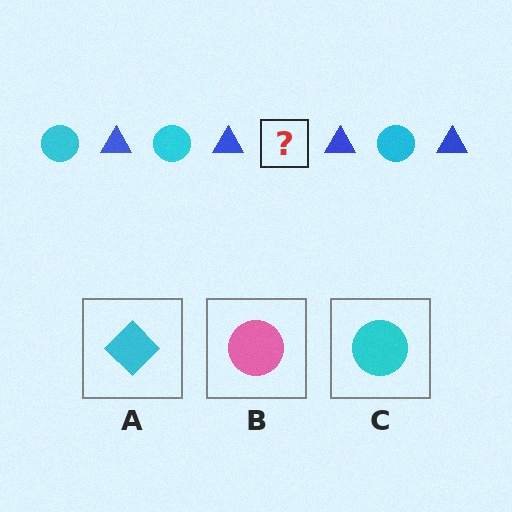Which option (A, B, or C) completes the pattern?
C.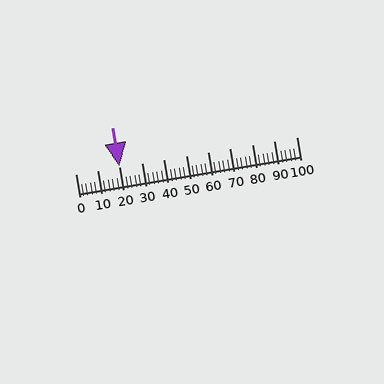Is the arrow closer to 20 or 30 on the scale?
The arrow is closer to 20.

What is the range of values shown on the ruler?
The ruler shows values from 0 to 100.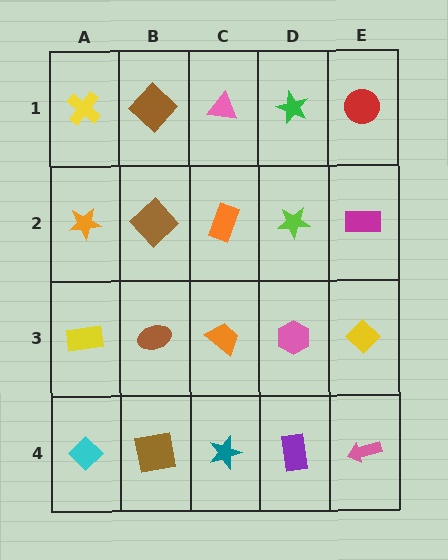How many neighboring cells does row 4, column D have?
3.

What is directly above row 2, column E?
A red circle.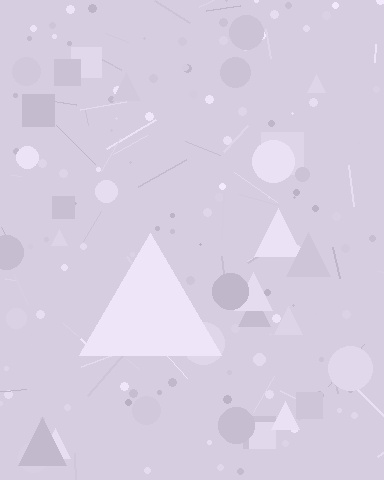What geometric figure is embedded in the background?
A triangle is embedded in the background.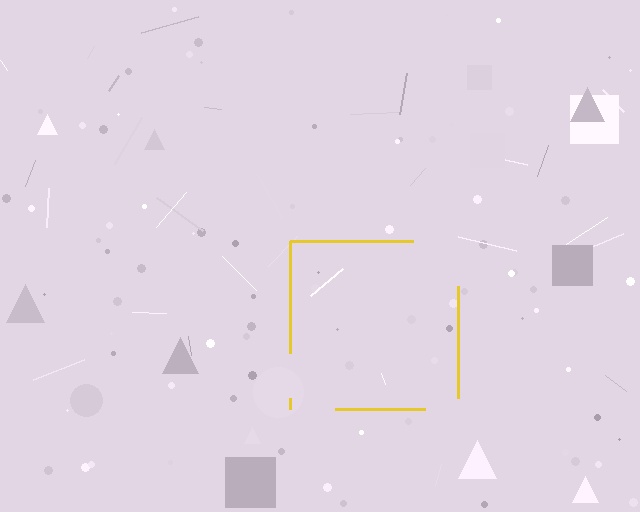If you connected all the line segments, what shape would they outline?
They would outline a square.